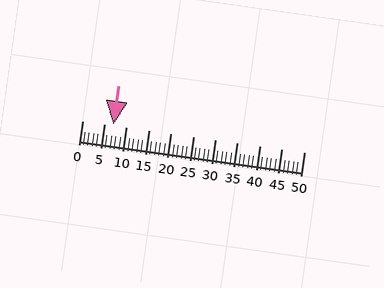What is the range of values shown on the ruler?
The ruler shows values from 0 to 50.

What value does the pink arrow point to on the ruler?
The pink arrow points to approximately 7.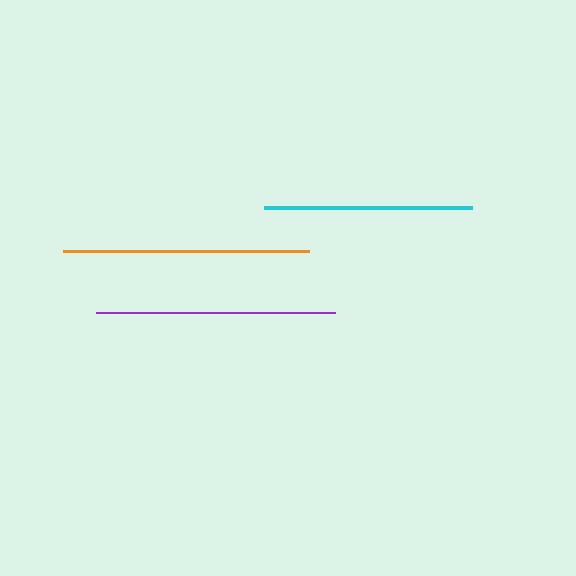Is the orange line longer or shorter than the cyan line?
The orange line is longer than the cyan line.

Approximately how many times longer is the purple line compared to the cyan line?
The purple line is approximately 1.1 times the length of the cyan line.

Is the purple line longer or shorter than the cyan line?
The purple line is longer than the cyan line.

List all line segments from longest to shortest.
From longest to shortest: orange, purple, cyan.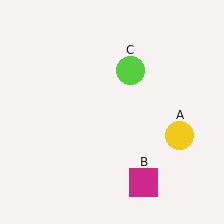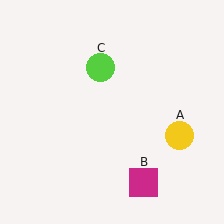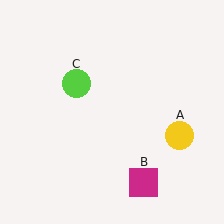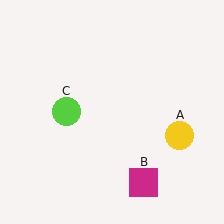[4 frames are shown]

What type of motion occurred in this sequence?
The lime circle (object C) rotated counterclockwise around the center of the scene.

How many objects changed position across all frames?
1 object changed position: lime circle (object C).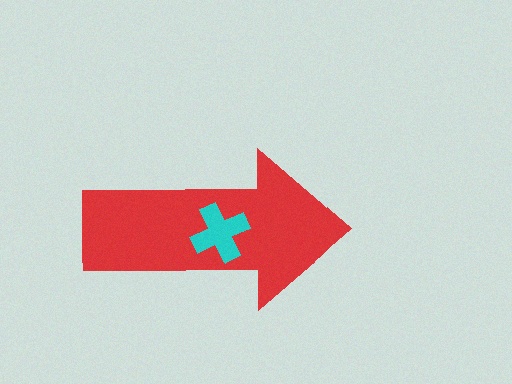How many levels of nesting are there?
2.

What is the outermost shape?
The red arrow.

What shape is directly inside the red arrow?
The cyan cross.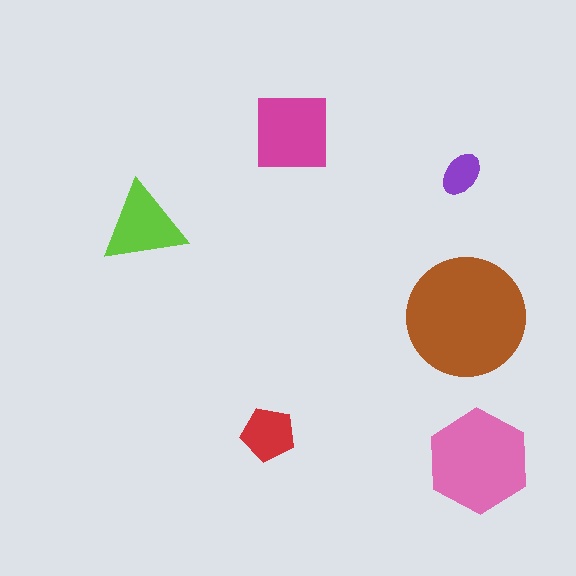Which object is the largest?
The brown circle.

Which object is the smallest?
The purple ellipse.